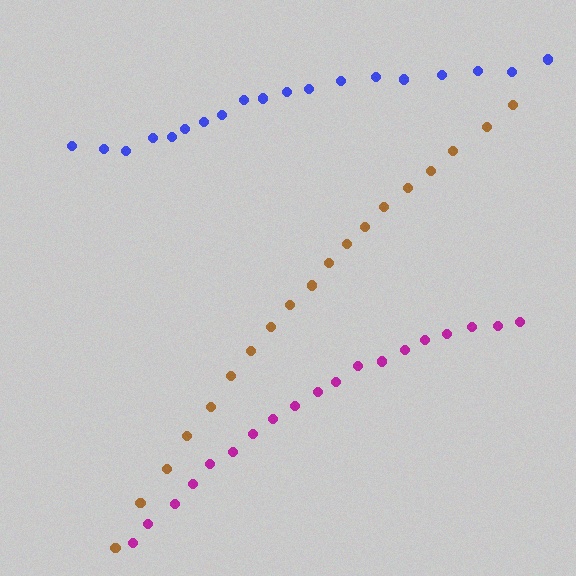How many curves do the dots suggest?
There are 3 distinct paths.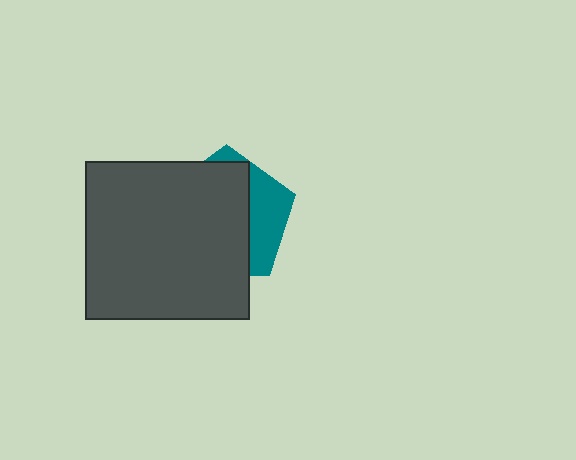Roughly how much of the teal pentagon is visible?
A small part of it is visible (roughly 31%).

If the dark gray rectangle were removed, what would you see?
You would see the complete teal pentagon.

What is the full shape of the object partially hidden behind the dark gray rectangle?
The partially hidden object is a teal pentagon.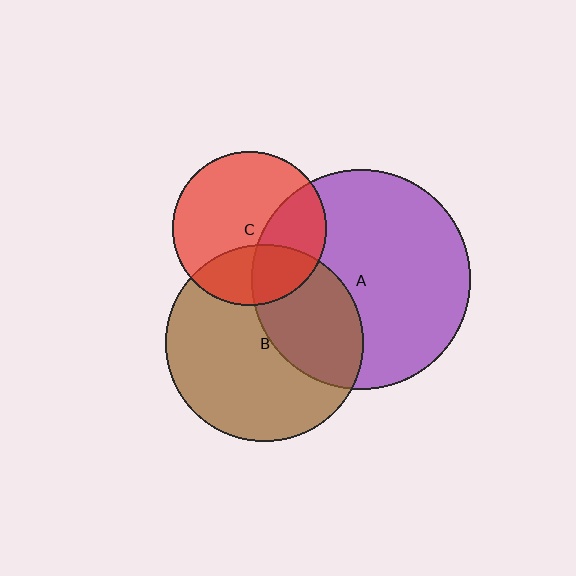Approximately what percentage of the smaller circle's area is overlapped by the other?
Approximately 35%.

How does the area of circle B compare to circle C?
Approximately 1.6 times.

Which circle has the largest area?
Circle A (purple).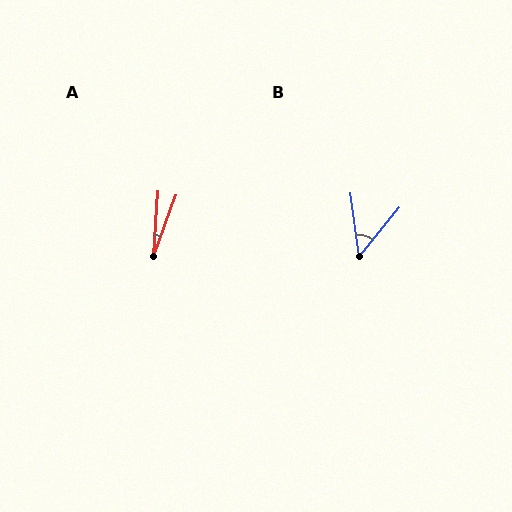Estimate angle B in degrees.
Approximately 48 degrees.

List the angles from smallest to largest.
A (17°), B (48°).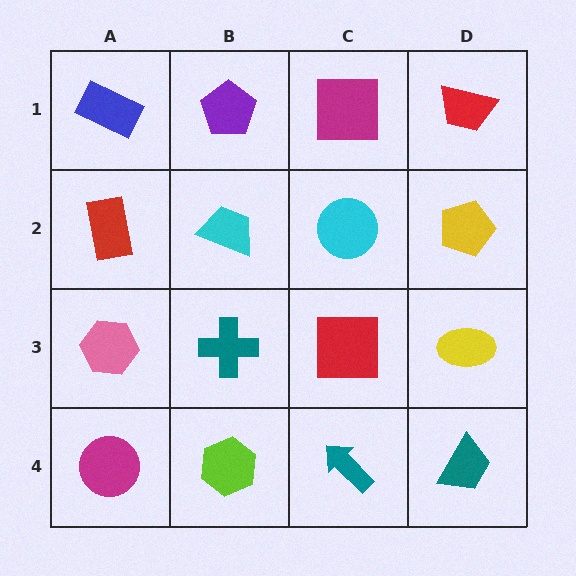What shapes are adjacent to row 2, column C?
A magenta square (row 1, column C), a red square (row 3, column C), a cyan trapezoid (row 2, column B), a yellow pentagon (row 2, column D).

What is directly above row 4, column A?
A pink hexagon.